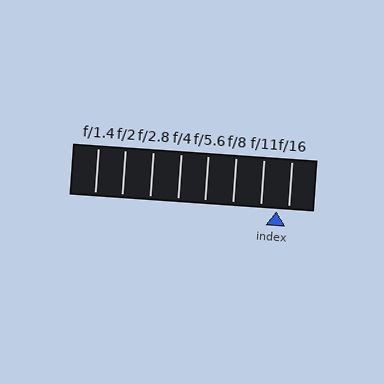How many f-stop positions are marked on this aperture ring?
There are 8 f-stop positions marked.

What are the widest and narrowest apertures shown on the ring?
The widest aperture shown is f/1.4 and the narrowest is f/16.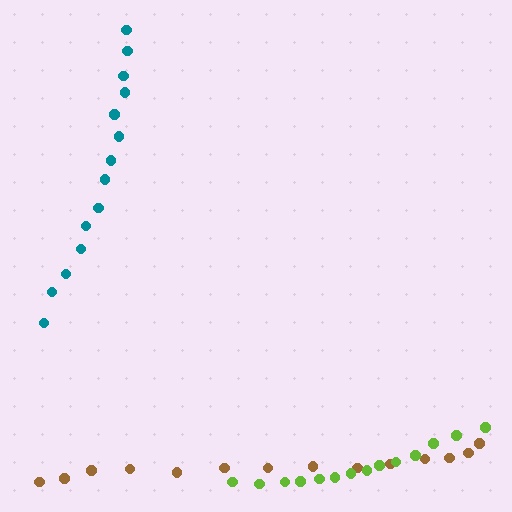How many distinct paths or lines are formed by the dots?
There are 3 distinct paths.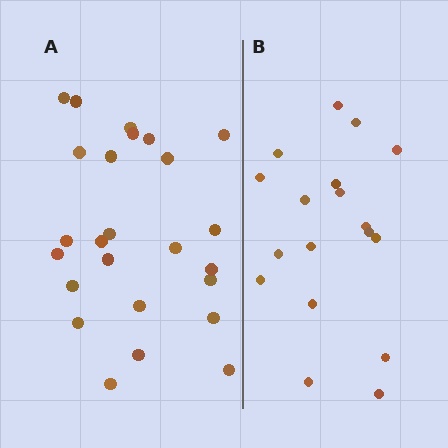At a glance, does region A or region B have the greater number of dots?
Region A (the left region) has more dots.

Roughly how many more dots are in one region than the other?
Region A has roughly 8 or so more dots than region B.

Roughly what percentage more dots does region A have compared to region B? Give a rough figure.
About 40% more.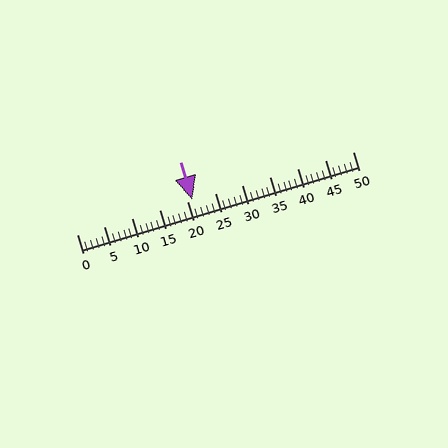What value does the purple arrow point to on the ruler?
The purple arrow points to approximately 21.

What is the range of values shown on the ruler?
The ruler shows values from 0 to 50.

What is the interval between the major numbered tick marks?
The major tick marks are spaced 5 units apart.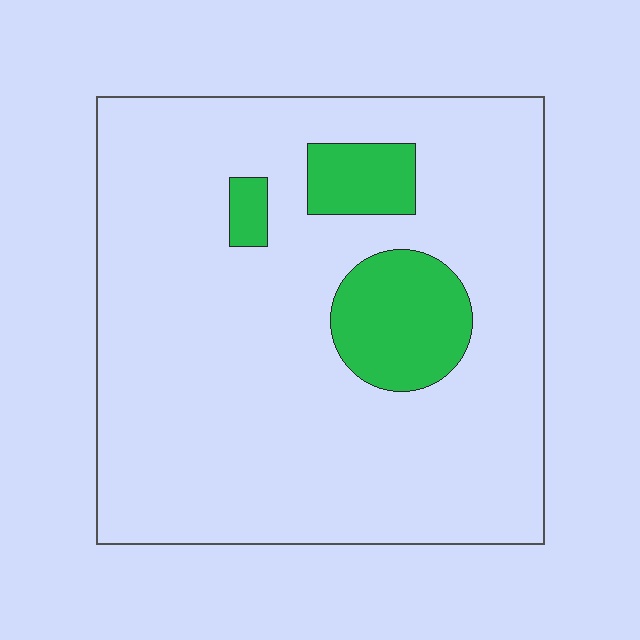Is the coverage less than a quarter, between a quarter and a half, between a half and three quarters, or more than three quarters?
Less than a quarter.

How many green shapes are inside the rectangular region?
3.